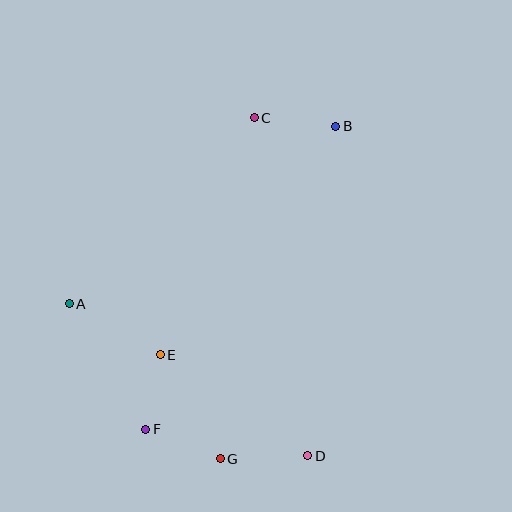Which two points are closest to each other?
Points E and F are closest to each other.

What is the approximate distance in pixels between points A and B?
The distance between A and B is approximately 320 pixels.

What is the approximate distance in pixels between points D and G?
The distance between D and G is approximately 87 pixels.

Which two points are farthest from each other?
Points B and F are farthest from each other.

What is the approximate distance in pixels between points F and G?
The distance between F and G is approximately 80 pixels.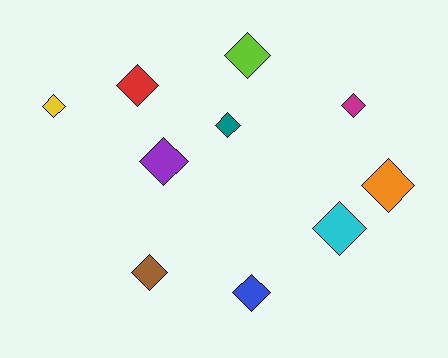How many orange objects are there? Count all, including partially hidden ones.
There is 1 orange object.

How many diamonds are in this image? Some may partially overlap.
There are 10 diamonds.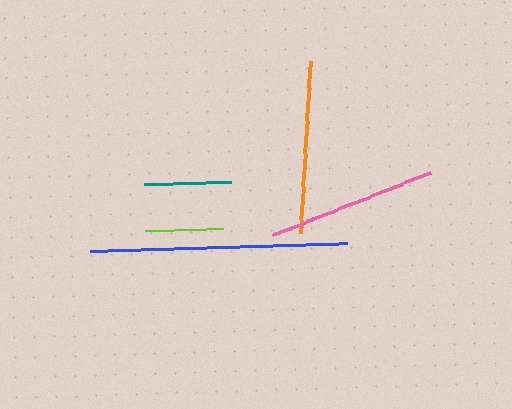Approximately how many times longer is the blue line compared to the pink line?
The blue line is approximately 1.5 times the length of the pink line.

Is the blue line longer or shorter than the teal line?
The blue line is longer than the teal line.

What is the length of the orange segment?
The orange segment is approximately 172 pixels long.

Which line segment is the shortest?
The lime line is the shortest at approximately 78 pixels.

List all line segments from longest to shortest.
From longest to shortest: blue, orange, pink, teal, lime.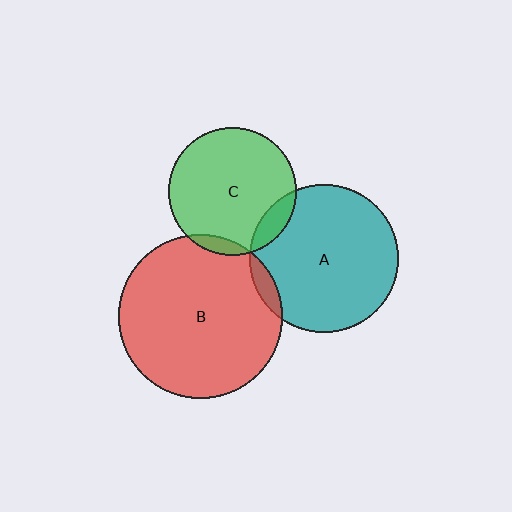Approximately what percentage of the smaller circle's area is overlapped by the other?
Approximately 10%.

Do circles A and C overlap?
Yes.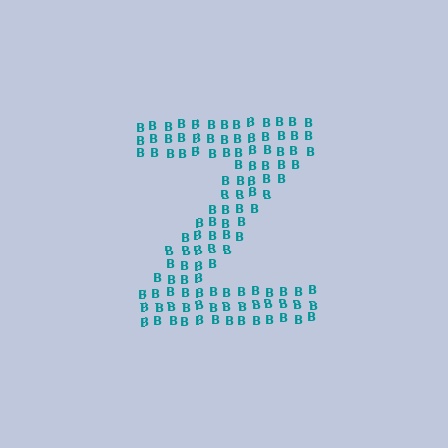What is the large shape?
The large shape is the letter Z.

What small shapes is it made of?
It is made of small letter B's.